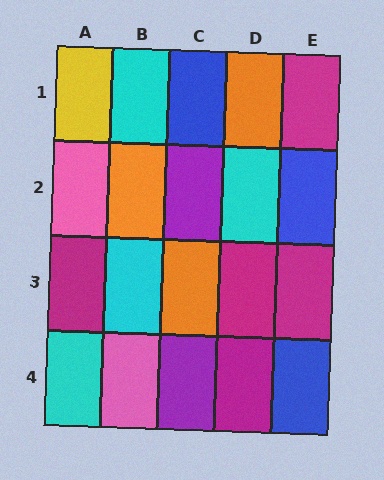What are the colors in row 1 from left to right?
Yellow, cyan, blue, orange, magenta.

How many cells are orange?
3 cells are orange.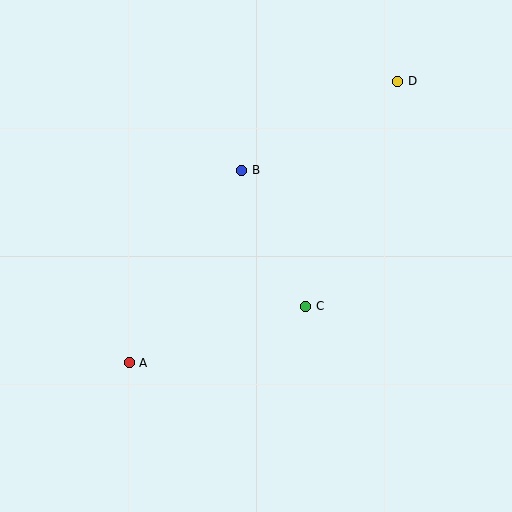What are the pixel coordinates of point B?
Point B is at (242, 170).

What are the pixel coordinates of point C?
Point C is at (306, 306).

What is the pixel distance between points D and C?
The distance between D and C is 243 pixels.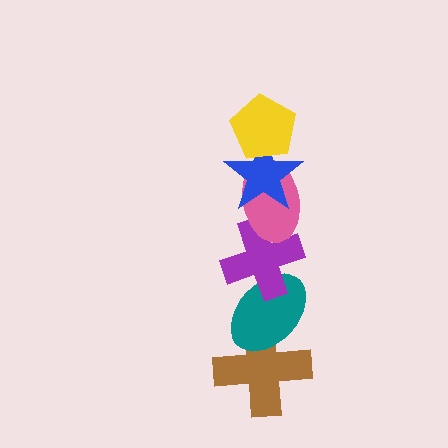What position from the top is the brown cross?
The brown cross is 6th from the top.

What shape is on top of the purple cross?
The pink ellipse is on top of the purple cross.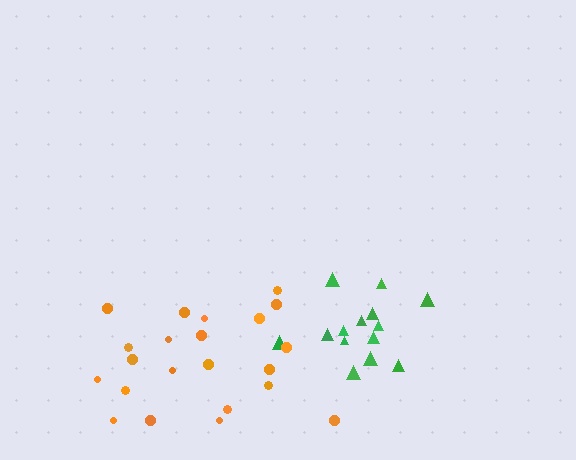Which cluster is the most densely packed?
Green.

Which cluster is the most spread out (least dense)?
Orange.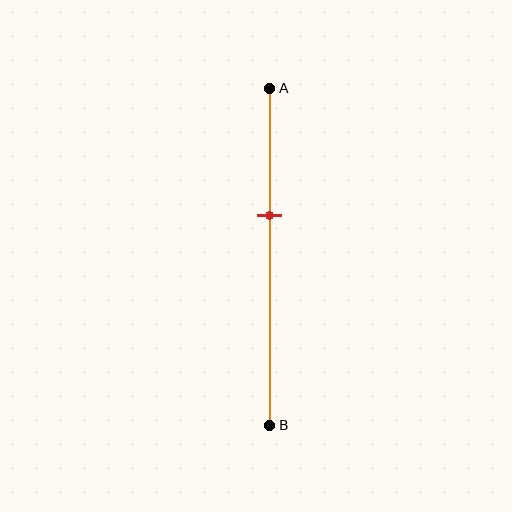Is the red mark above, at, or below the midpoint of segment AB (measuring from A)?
The red mark is above the midpoint of segment AB.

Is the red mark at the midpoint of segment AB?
No, the mark is at about 40% from A, not at the 50% midpoint.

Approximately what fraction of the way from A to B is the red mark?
The red mark is approximately 40% of the way from A to B.